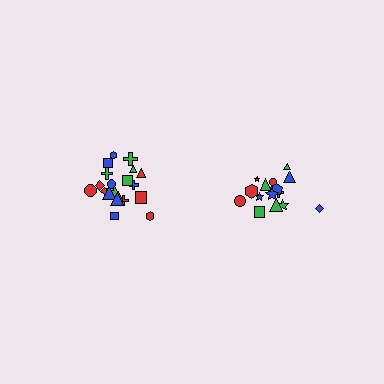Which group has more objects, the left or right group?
The left group.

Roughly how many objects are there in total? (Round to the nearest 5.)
Roughly 35 objects in total.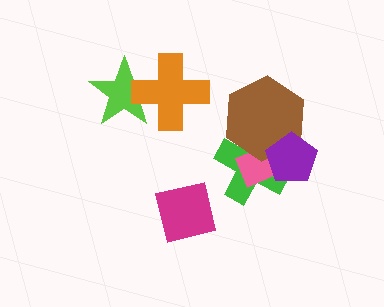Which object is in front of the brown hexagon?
The purple pentagon is in front of the brown hexagon.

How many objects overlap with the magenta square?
0 objects overlap with the magenta square.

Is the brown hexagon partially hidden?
Yes, it is partially covered by another shape.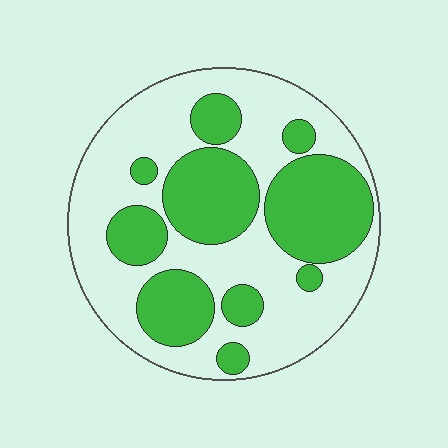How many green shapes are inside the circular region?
10.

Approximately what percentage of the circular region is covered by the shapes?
Approximately 40%.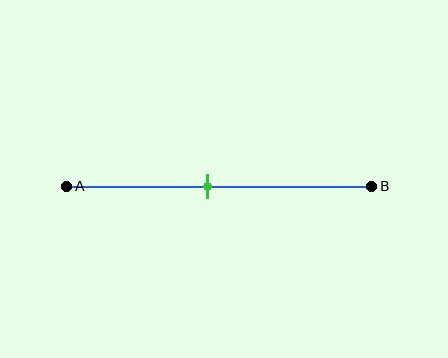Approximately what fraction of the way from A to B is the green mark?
The green mark is approximately 45% of the way from A to B.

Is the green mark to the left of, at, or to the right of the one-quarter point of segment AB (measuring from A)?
The green mark is to the right of the one-quarter point of segment AB.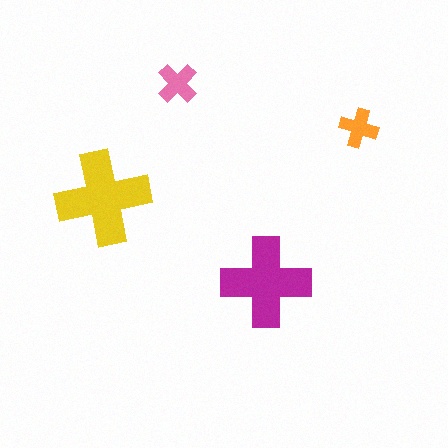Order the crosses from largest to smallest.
the yellow one, the magenta one, the pink one, the orange one.